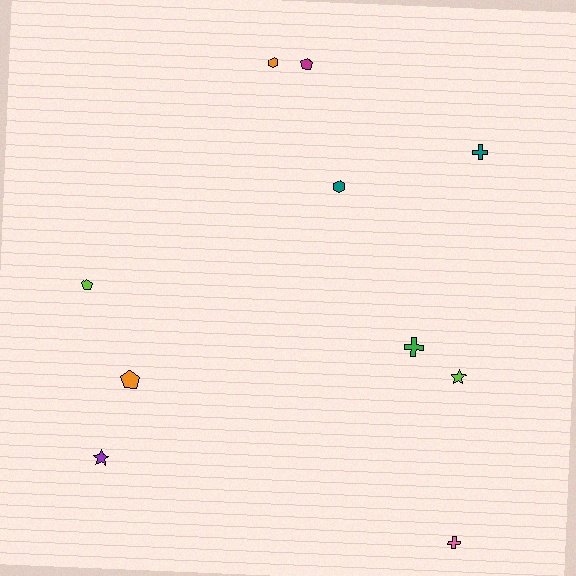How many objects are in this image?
There are 10 objects.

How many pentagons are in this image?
There are 3 pentagons.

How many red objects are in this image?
There are no red objects.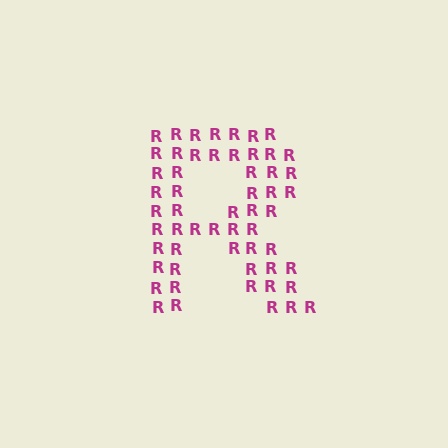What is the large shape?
The large shape is the letter R.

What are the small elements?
The small elements are letter R's.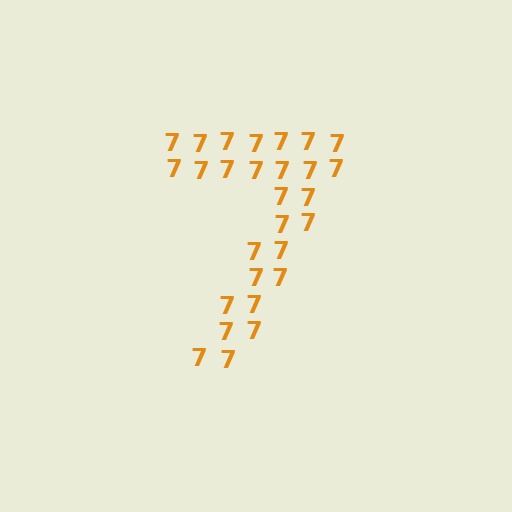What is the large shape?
The large shape is the digit 7.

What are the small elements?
The small elements are digit 7's.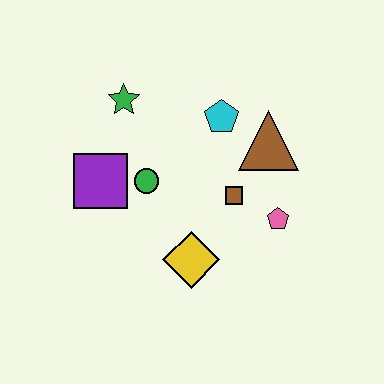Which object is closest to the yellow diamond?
The brown square is closest to the yellow diamond.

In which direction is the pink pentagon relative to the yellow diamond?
The pink pentagon is to the right of the yellow diamond.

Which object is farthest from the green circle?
The pink pentagon is farthest from the green circle.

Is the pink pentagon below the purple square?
Yes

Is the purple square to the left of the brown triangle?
Yes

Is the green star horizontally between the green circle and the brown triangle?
No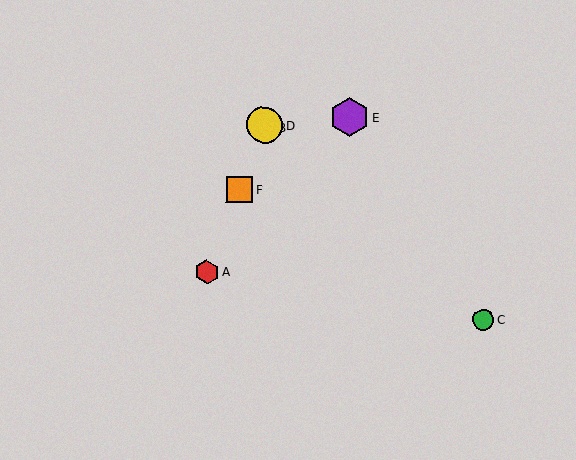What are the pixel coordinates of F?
Object F is at (239, 190).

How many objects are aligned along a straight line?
4 objects (A, B, D, F) are aligned along a straight line.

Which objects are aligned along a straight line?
Objects A, B, D, F are aligned along a straight line.